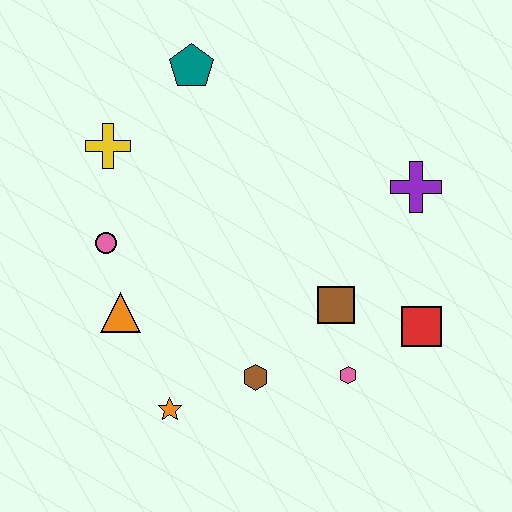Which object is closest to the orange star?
The brown hexagon is closest to the orange star.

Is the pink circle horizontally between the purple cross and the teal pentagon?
No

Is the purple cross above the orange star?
Yes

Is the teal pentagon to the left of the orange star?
No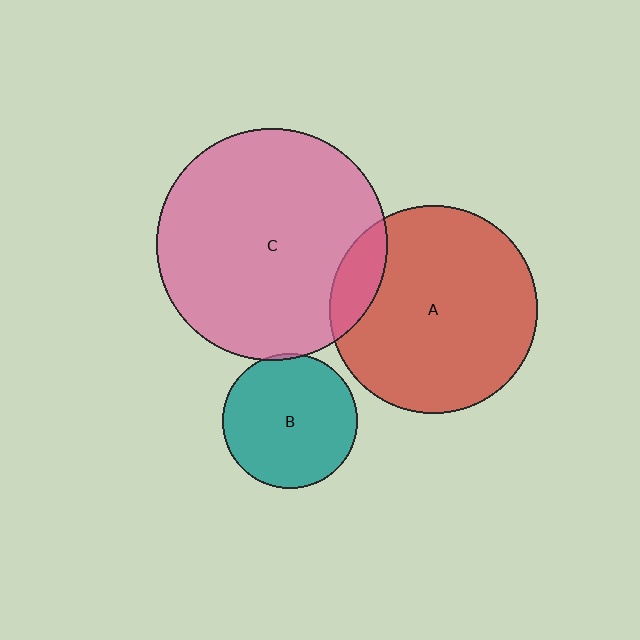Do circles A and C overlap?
Yes.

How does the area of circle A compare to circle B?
Approximately 2.4 times.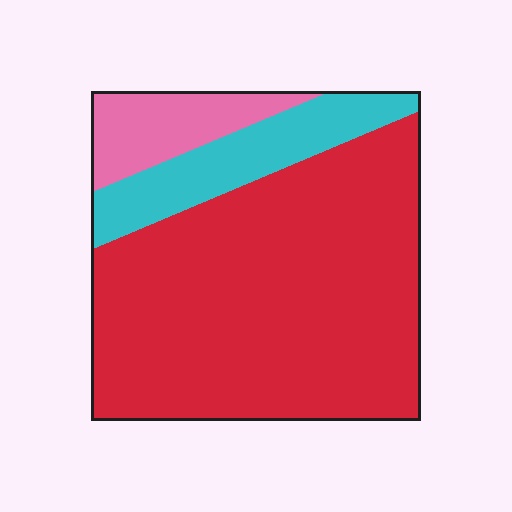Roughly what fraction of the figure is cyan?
Cyan takes up about one sixth (1/6) of the figure.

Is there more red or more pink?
Red.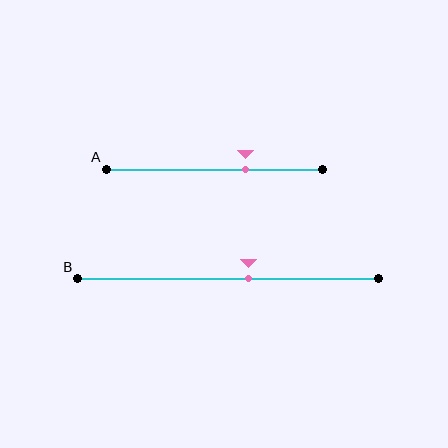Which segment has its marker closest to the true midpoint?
Segment B has its marker closest to the true midpoint.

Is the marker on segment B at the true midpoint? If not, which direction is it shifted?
No, the marker on segment B is shifted to the right by about 7% of the segment length.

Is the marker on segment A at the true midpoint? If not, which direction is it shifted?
No, the marker on segment A is shifted to the right by about 14% of the segment length.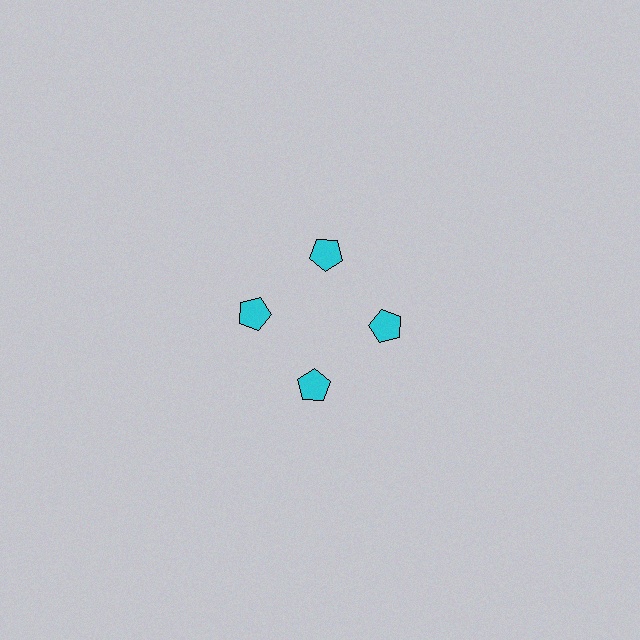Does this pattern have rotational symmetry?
Yes, this pattern has 4-fold rotational symmetry. It looks the same after rotating 90 degrees around the center.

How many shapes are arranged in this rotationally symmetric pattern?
There are 4 shapes, arranged in 4 groups of 1.